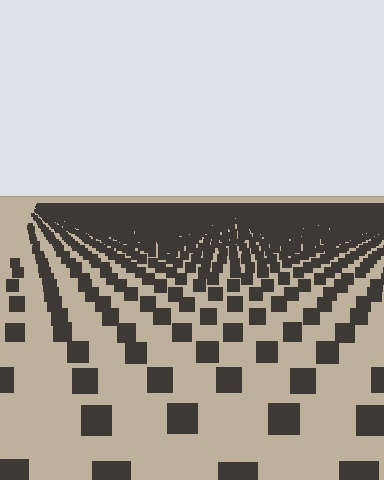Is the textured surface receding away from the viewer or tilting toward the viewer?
The surface is receding away from the viewer. Texture elements get smaller and denser toward the top.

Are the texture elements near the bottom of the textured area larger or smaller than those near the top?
Larger. Near the bottom, elements are closer to the viewer and appear at a bigger on-screen size.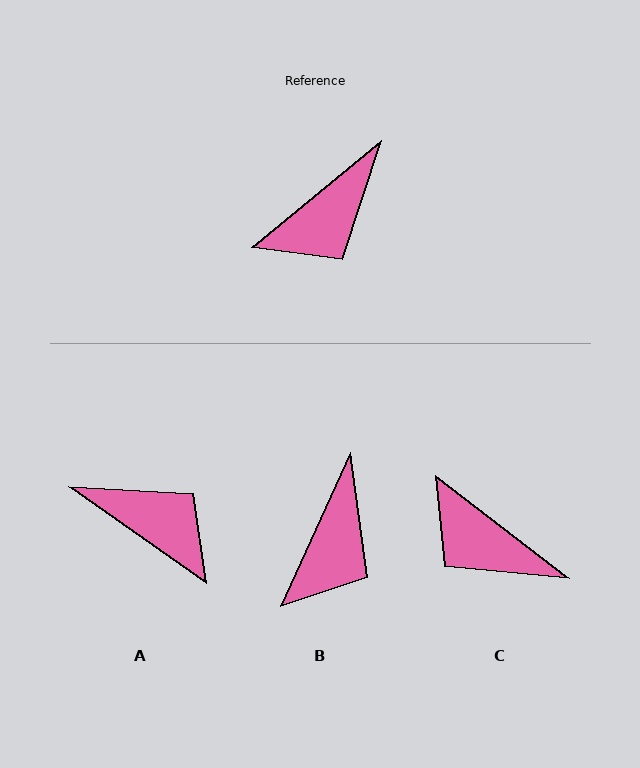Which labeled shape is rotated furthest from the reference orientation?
A, about 105 degrees away.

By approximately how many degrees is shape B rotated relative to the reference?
Approximately 26 degrees counter-clockwise.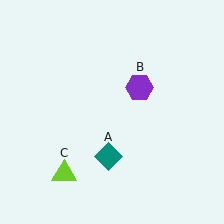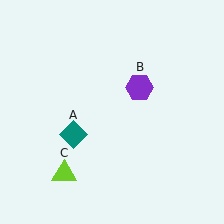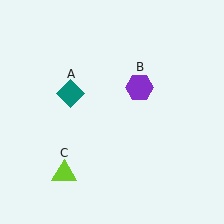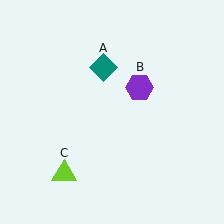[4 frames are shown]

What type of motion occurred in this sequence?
The teal diamond (object A) rotated clockwise around the center of the scene.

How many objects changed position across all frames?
1 object changed position: teal diamond (object A).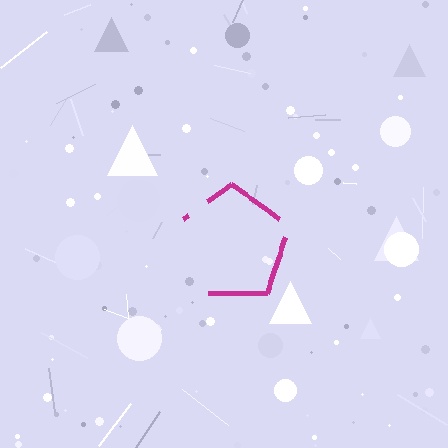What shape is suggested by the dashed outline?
The dashed outline suggests a pentagon.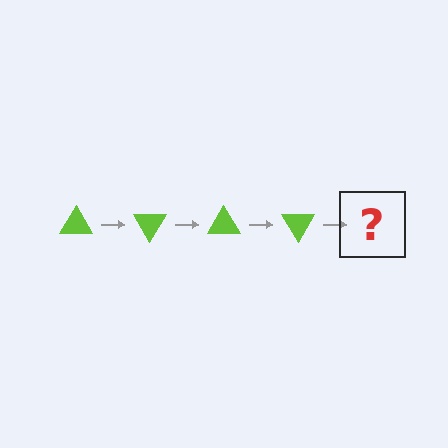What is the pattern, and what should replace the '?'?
The pattern is that the triangle rotates 60 degrees each step. The '?' should be a lime triangle rotated 240 degrees.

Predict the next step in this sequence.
The next step is a lime triangle rotated 240 degrees.